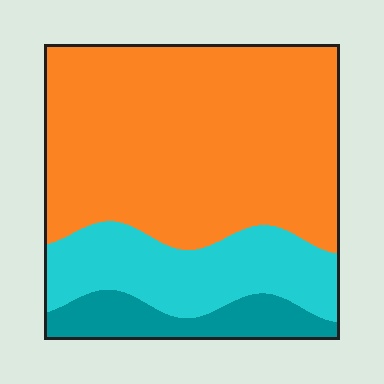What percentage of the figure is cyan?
Cyan covers roughly 25% of the figure.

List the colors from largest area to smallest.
From largest to smallest: orange, cyan, teal.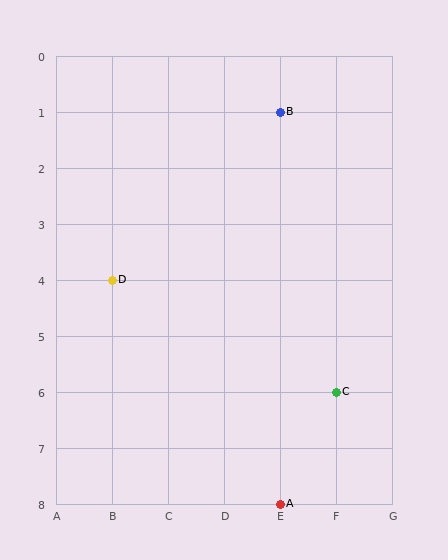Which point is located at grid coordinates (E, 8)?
Point A is at (E, 8).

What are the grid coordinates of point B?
Point B is at grid coordinates (E, 1).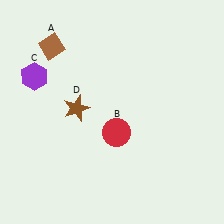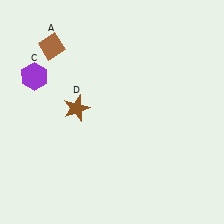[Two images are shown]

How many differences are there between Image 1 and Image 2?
There is 1 difference between the two images.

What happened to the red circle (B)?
The red circle (B) was removed in Image 2. It was in the bottom-right area of Image 1.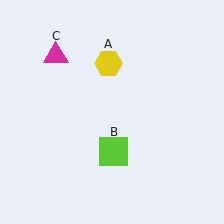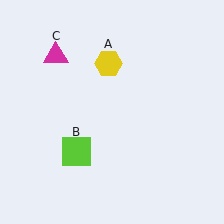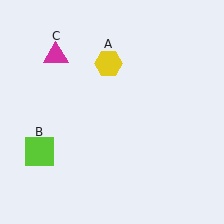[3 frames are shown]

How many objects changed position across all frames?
1 object changed position: lime square (object B).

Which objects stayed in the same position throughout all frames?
Yellow hexagon (object A) and magenta triangle (object C) remained stationary.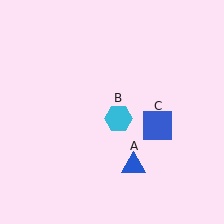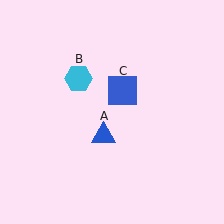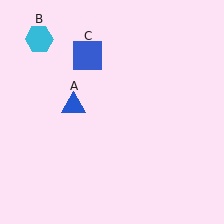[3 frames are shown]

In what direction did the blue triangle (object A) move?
The blue triangle (object A) moved up and to the left.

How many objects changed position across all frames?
3 objects changed position: blue triangle (object A), cyan hexagon (object B), blue square (object C).